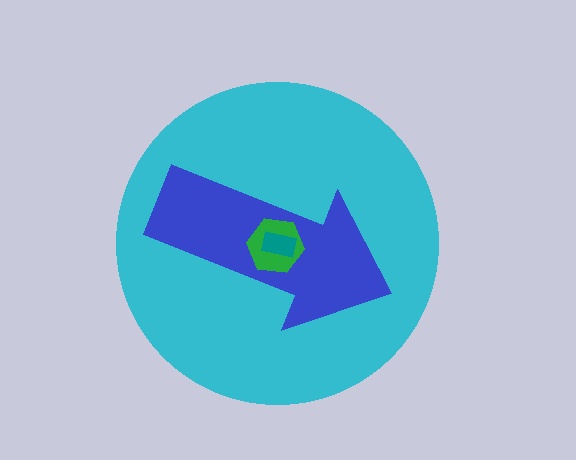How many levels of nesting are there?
4.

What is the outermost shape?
The cyan circle.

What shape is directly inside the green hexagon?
The teal rectangle.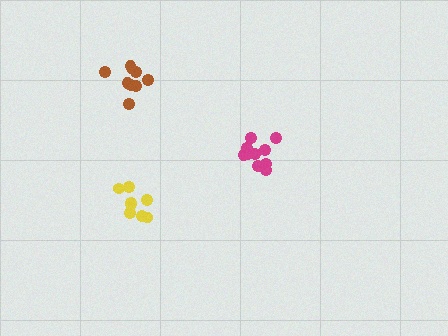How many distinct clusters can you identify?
There are 3 distinct clusters.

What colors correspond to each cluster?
The clusters are colored: yellow, magenta, brown.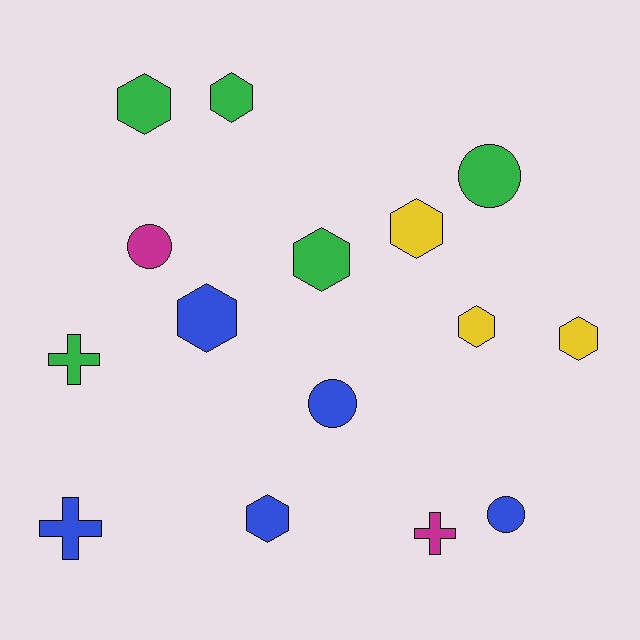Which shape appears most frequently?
Hexagon, with 8 objects.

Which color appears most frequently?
Blue, with 5 objects.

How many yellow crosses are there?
There are no yellow crosses.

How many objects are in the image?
There are 15 objects.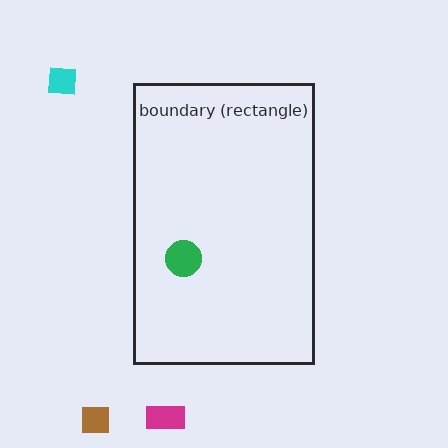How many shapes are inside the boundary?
1 inside, 3 outside.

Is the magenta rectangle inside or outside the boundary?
Outside.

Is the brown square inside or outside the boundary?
Outside.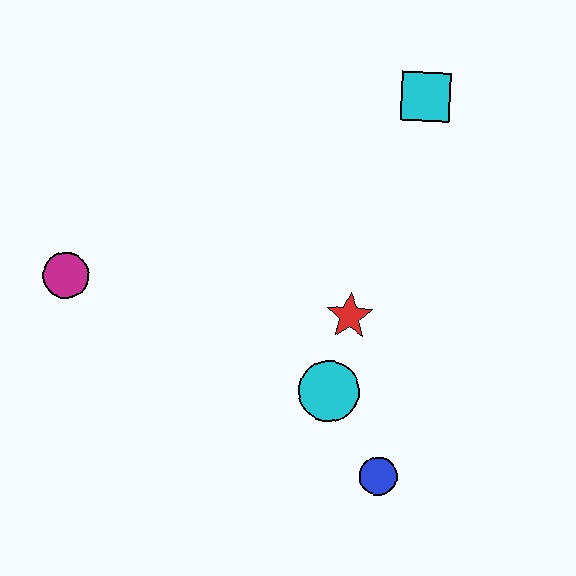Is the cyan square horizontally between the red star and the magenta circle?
No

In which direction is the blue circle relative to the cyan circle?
The blue circle is below the cyan circle.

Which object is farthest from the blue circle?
The cyan square is farthest from the blue circle.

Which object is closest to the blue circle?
The cyan circle is closest to the blue circle.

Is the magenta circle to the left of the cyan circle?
Yes